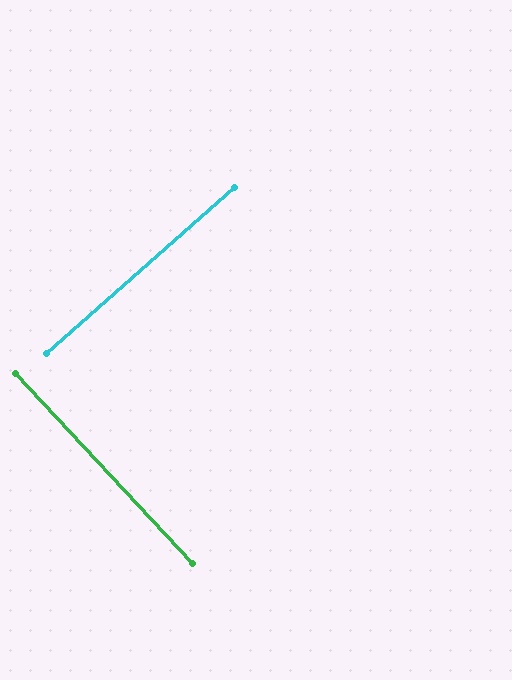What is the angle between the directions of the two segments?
Approximately 88 degrees.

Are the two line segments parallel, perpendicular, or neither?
Perpendicular — they meet at approximately 88°.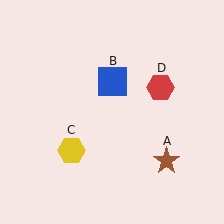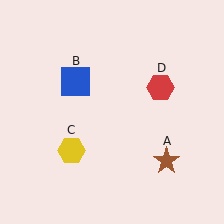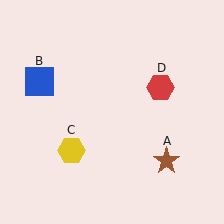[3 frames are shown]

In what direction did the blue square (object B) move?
The blue square (object B) moved left.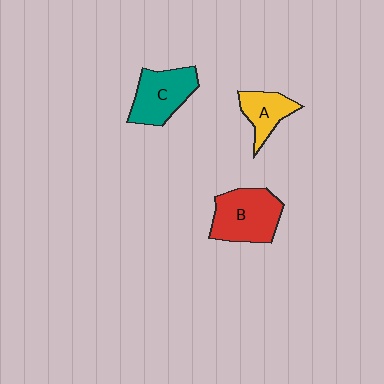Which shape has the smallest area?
Shape A (yellow).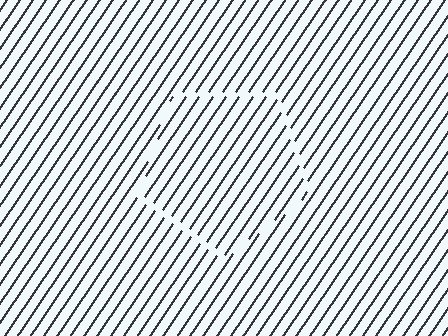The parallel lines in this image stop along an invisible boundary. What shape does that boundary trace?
An illusory pentagon. The interior of the shape contains the same grating, shifted by half a period — the contour is defined by the phase discontinuity where line-ends from the inner and outer gratings abut.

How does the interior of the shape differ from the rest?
The interior of the shape contains the same grating, shifted by half a period — the contour is defined by the phase discontinuity where line-ends from the inner and outer gratings abut.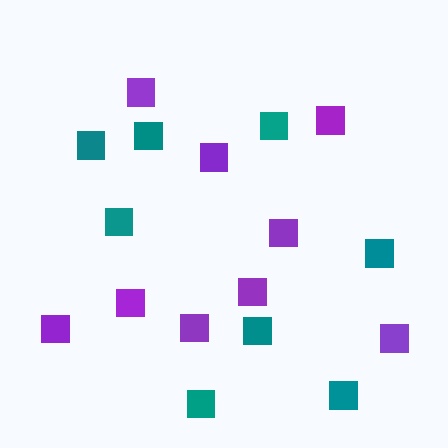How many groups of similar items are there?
There are 2 groups: one group of teal squares (8) and one group of purple squares (9).